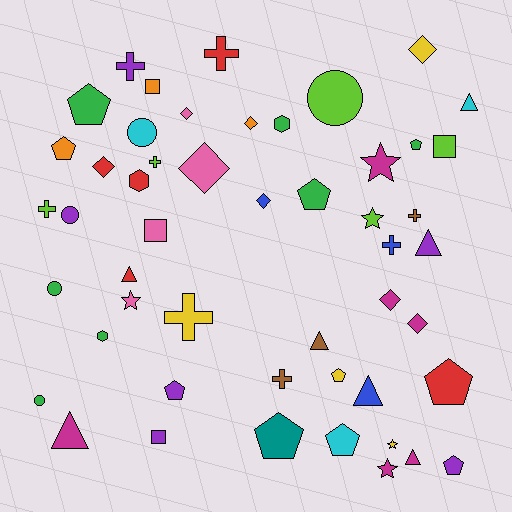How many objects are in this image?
There are 50 objects.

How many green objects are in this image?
There are 7 green objects.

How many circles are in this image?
There are 5 circles.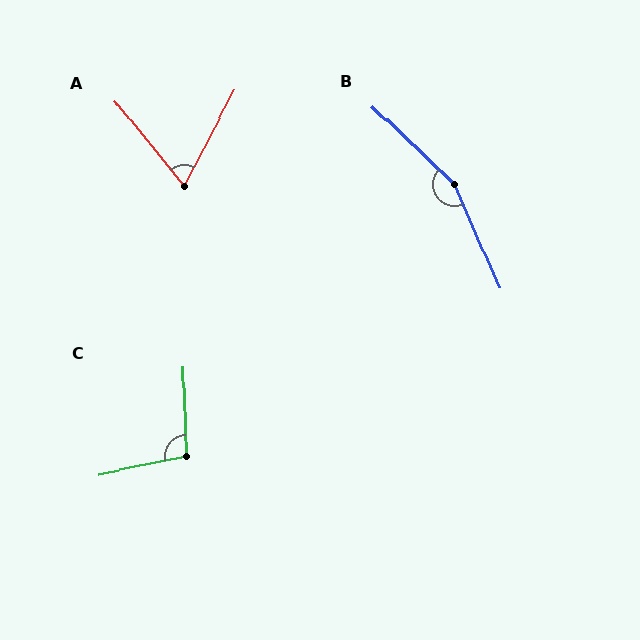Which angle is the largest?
B, at approximately 157 degrees.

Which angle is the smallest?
A, at approximately 67 degrees.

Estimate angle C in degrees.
Approximately 100 degrees.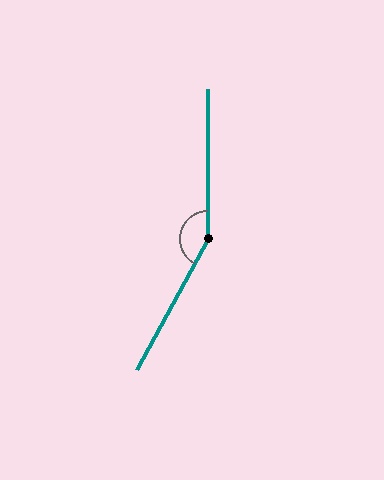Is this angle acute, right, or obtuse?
It is obtuse.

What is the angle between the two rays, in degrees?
Approximately 151 degrees.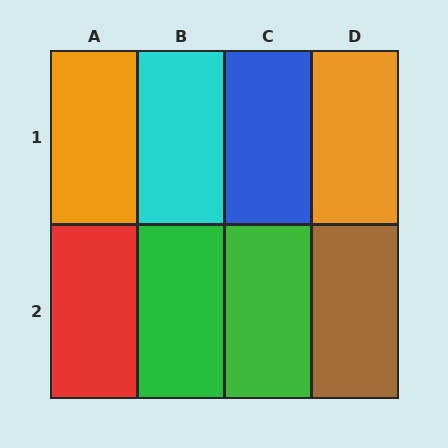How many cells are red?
1 cell is red.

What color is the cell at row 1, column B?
Cyan.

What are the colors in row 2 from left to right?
Red, green, green, brown.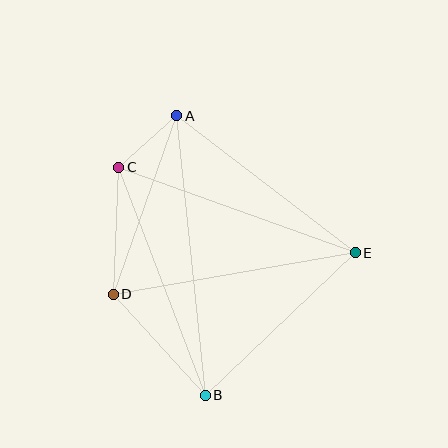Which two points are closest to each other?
Points A and C are closest to each other.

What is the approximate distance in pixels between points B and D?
The distance between B and D is approximately 136 pixels.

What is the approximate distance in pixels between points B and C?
The distance between B and C is approximately 244 pixels.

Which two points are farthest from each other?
Points A and B are farthest from each other.